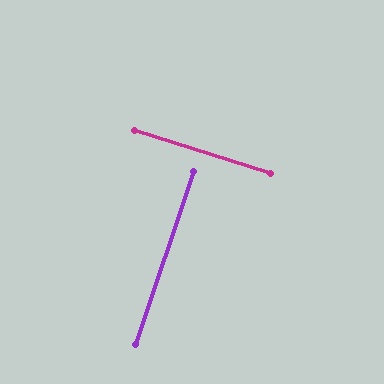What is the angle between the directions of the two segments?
Approximately 89 degrees.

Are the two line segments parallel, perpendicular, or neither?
Perpendicular — they meet at approximately 89°.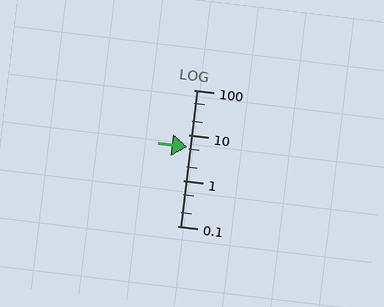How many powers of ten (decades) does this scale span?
The scale spans 3 decades, from 0.1 to 100.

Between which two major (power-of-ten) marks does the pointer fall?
The pointer is between 1 and 10.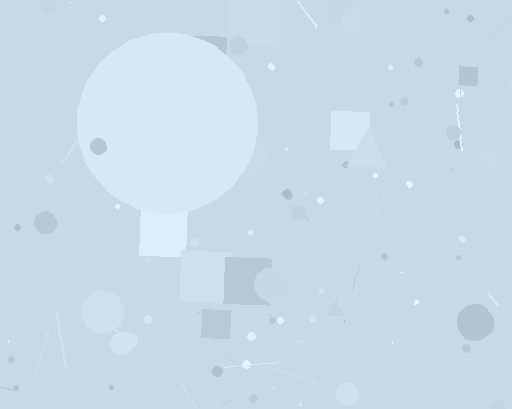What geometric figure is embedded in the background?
A circle is embedded in the background.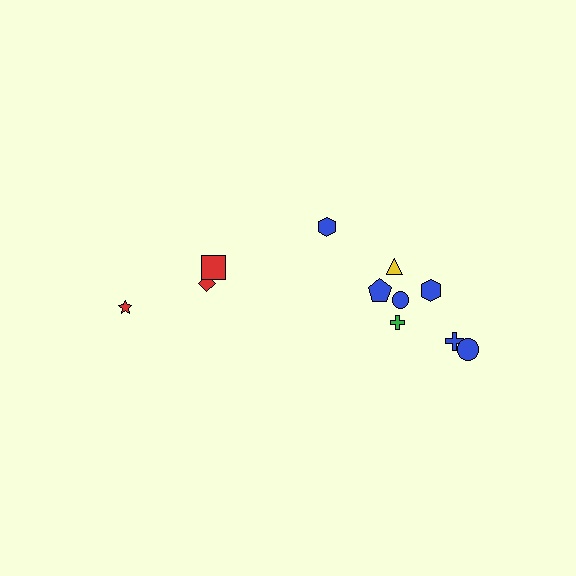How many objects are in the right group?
There are 8 objects.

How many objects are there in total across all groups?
There are 11 objects.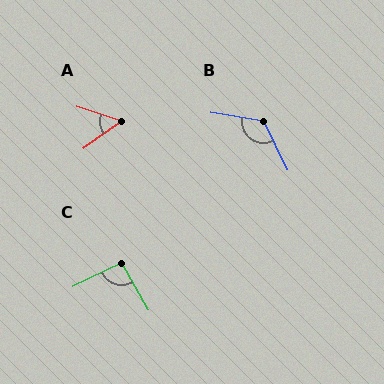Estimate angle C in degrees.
Approximately 94 degrees.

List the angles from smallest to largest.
A (53°), C (94°), B (124°).